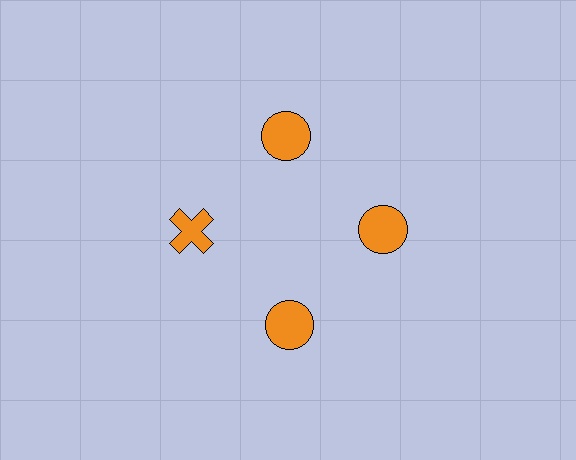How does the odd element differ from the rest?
It has a different shape: cross instead of circle.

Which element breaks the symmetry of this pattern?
The orange cross at roughly the 9 o'clock position breaks the symmetry. All other shapes are orange circles.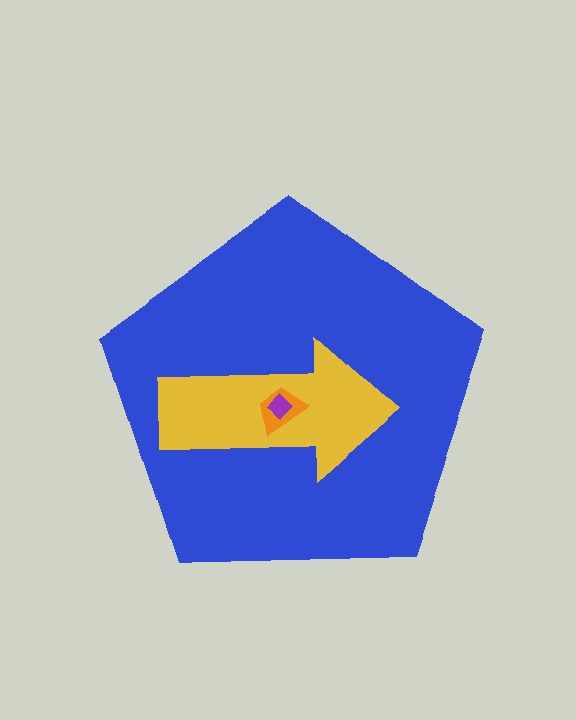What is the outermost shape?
The blue pentagon.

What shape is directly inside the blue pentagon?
The yellow arrow.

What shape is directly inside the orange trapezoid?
The purple diamond.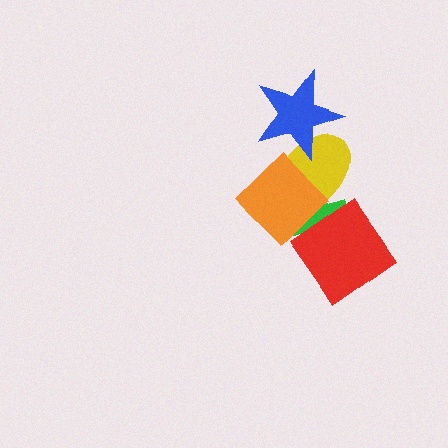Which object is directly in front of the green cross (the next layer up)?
The yellow ellipse is directly in front of the green cross.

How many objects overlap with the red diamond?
1 object overlaps with the red diamond.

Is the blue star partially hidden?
No, no other shape covers it.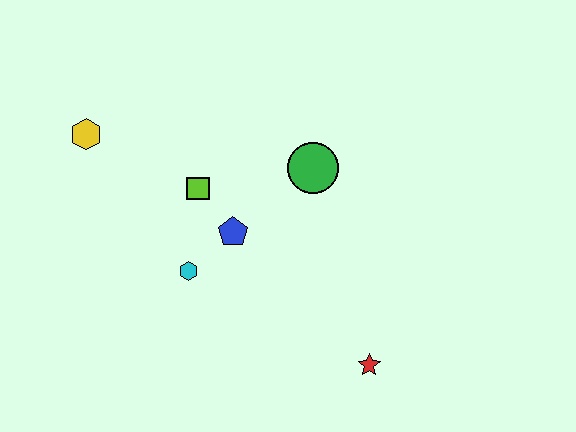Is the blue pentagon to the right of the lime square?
Yes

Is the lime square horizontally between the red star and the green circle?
No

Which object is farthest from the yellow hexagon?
The red star is farthest from the yellow hexagon.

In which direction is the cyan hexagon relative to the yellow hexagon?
The cyan hexagon is below the yellow hexagon.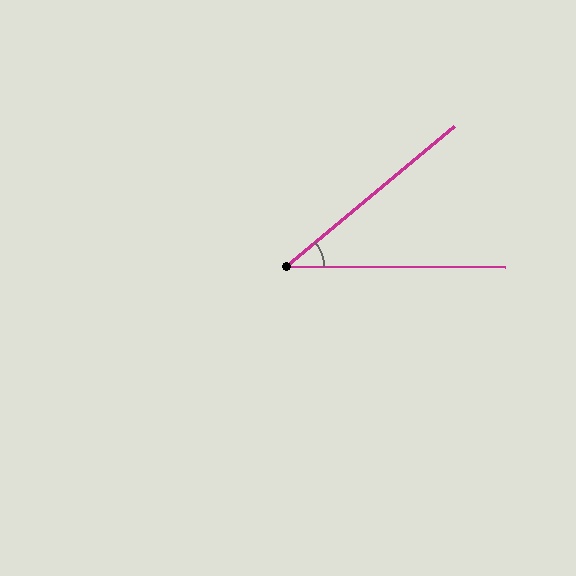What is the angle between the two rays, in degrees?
Approximately 40 degrees.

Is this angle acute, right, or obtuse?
It is acute.